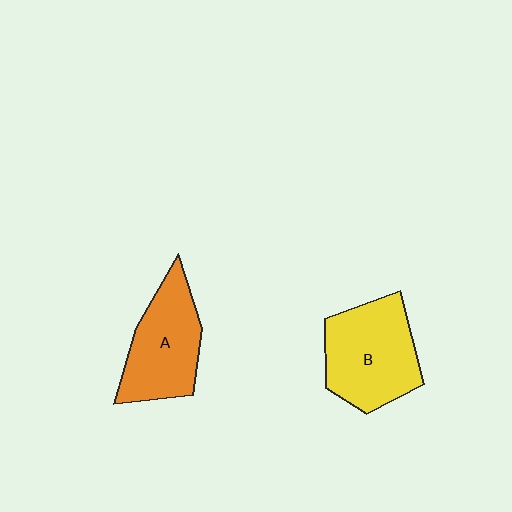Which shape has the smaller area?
Shape A (orange).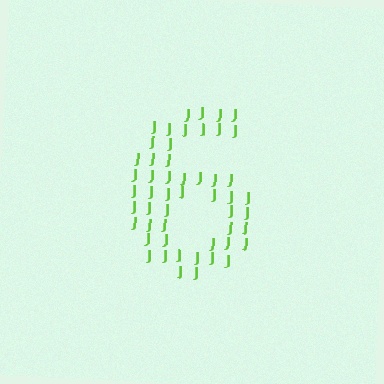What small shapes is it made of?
It is made of small letter J's.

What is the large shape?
The large shape is the digit 6.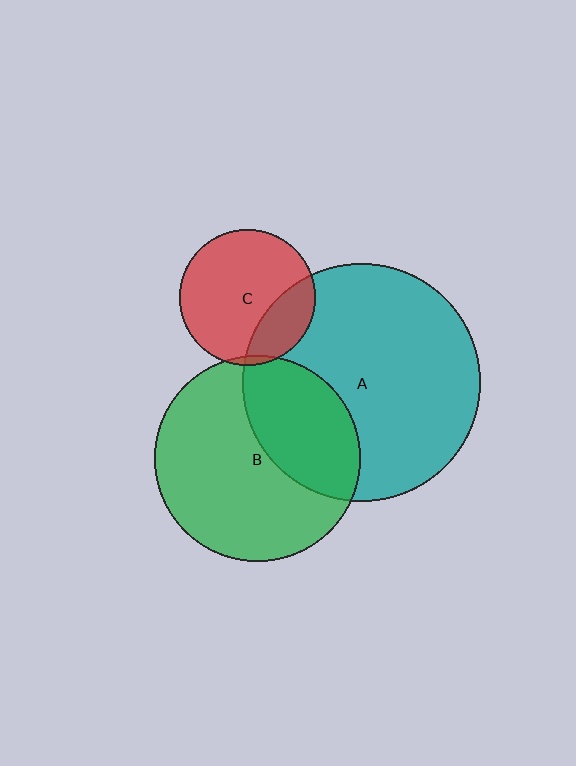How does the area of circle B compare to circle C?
Approximately 2.3 times.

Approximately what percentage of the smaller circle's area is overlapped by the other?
Approximately 25%.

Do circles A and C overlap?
Yes.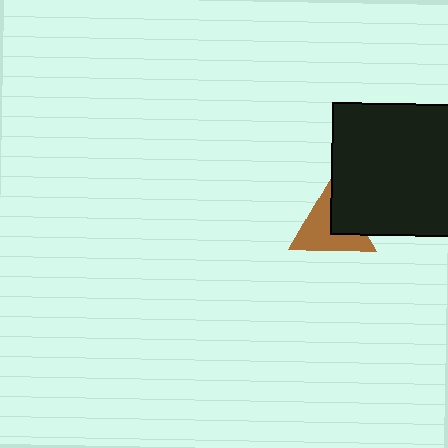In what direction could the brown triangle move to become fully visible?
The brown triangle could move toward the lower-left. That would shift it out from behind the black square entirely.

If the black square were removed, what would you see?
You would see the complete brown triangle.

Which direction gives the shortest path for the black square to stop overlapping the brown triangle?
Moving toward the upper-right gives the shortest separation.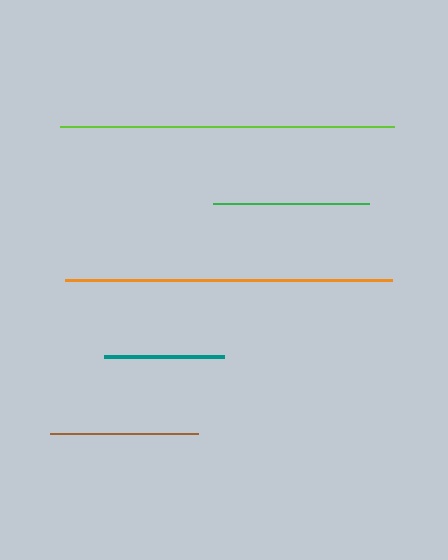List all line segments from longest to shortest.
From longest to shortest: lime, orange, green, brown, teal.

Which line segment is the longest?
The lime line is the longest at approximately 334 pixels.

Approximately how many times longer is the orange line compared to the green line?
The orange line is approximately 2.1 times the length of the green line.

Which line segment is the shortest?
The teal line is the shortest at approximately 120 pixels.